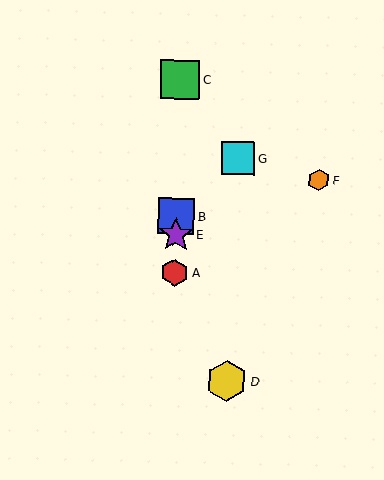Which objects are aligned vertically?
Objects A, B, C, E are aligned vertically.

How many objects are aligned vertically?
4 objects (A, B, C, E) are aligned vertically.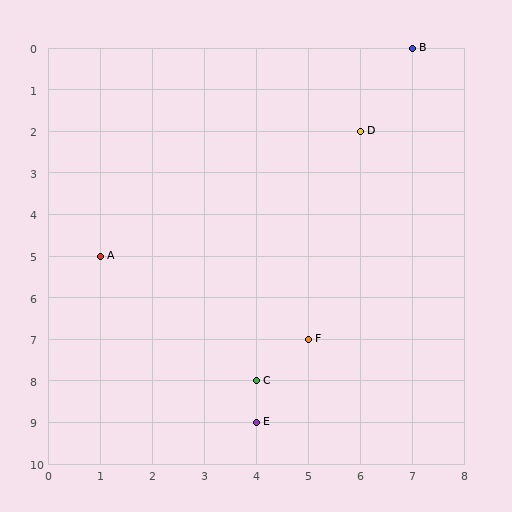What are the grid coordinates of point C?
Point C is at grid coordinates (4, 8).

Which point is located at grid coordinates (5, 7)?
Point F is at (5, 7).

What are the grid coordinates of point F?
Point F is at grid coordinates (5, 7).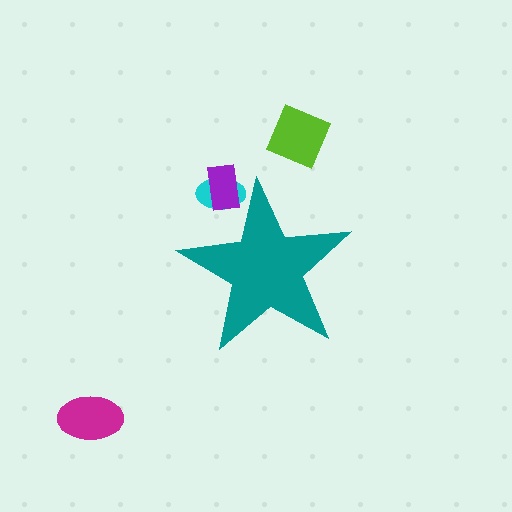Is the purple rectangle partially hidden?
Yes, the purple rectangle is partially hidden behind the teal star.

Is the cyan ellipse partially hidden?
Yes, the cyan ellipse is partially hidden behind the teal star.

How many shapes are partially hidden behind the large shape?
2 shapes are partially hidden.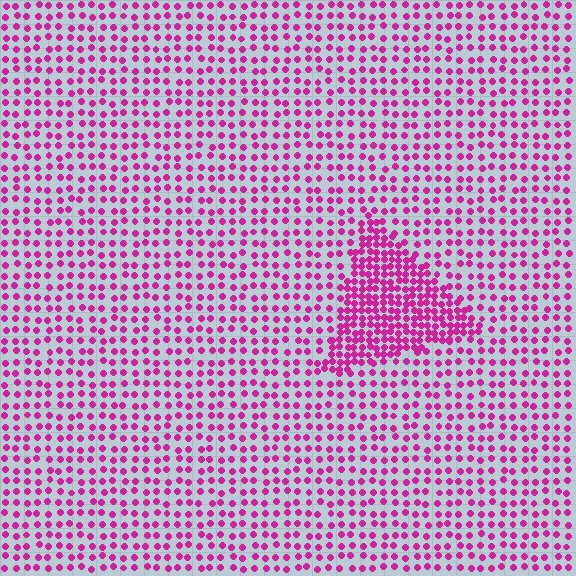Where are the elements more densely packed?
The elements are more densely packed inside the triangle boundary.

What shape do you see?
I see a triangle.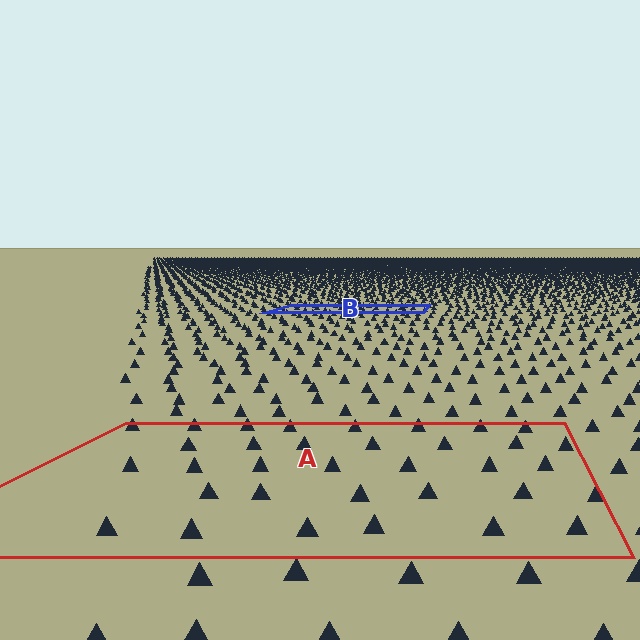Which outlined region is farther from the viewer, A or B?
Region B is farther from the viewer — the texture elements inside it appear smaller and more densely packed.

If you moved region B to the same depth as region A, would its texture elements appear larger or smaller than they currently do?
They would appear larger. At a closer depth, the same texture elements are projected at a bigger on-screen size.